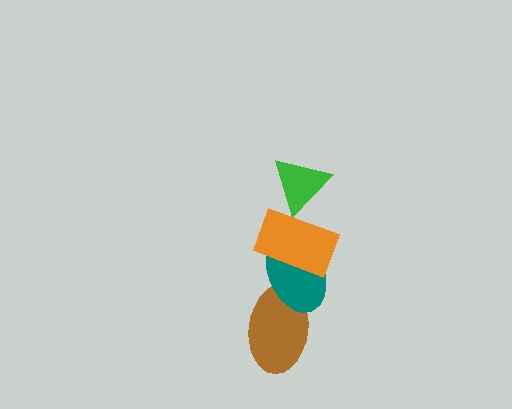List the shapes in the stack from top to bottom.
From top to bottom: the green triangle, the orange rectangle, the teal ellipse, the brown ellipse.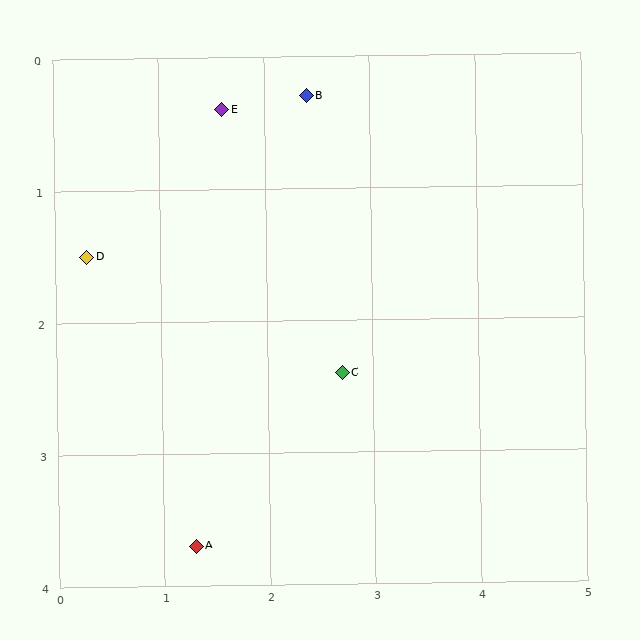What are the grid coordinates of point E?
Point E is at approximately (1.6, 0.4).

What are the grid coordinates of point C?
Point C is at approximately (2.7, 2.4).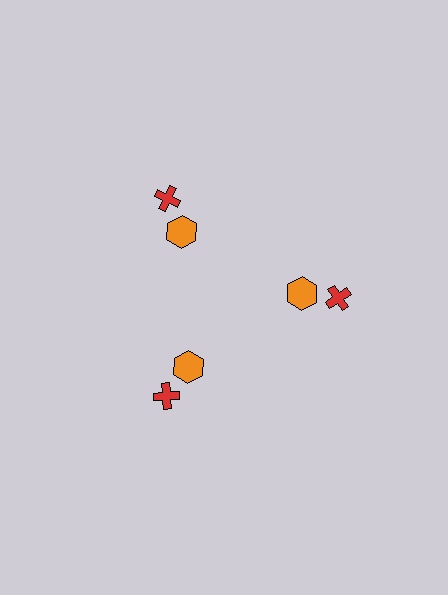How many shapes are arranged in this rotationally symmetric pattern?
There are 6 shapes, arranged in 3 groups of 2.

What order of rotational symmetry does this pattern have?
This pattern has 3-fold rotational symmetry.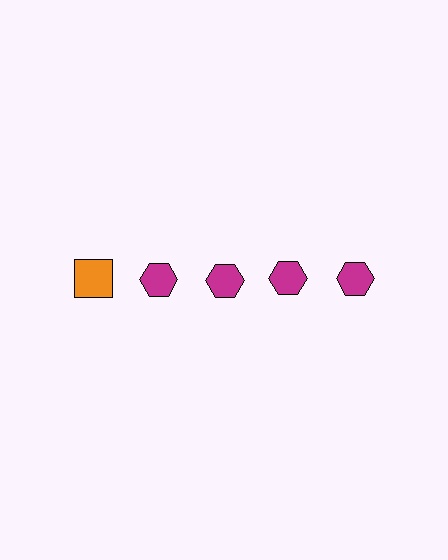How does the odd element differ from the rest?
It differs in both color (orange instead of magenta) and shape (square instead of hexagon).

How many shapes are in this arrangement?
There are 5 shapes arranged in a grid pattern.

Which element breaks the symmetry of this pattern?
The orange square in the top row, leftmost column breaks the symmetry. All other shapes are magenta hexagons.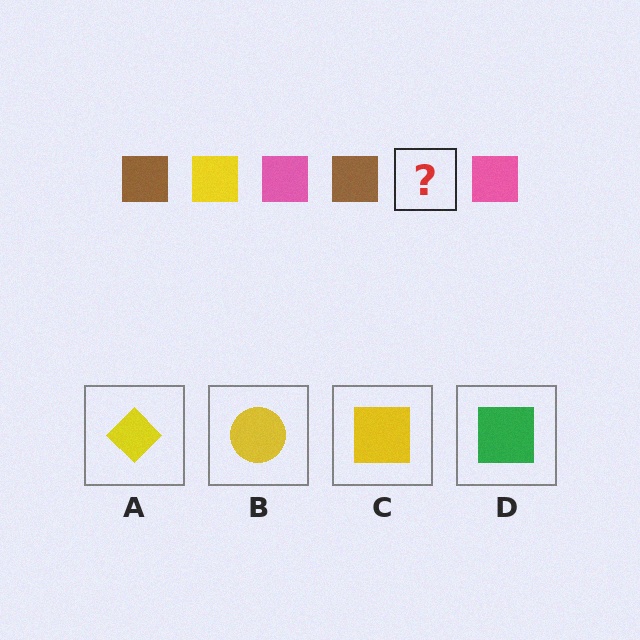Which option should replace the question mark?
Option C.